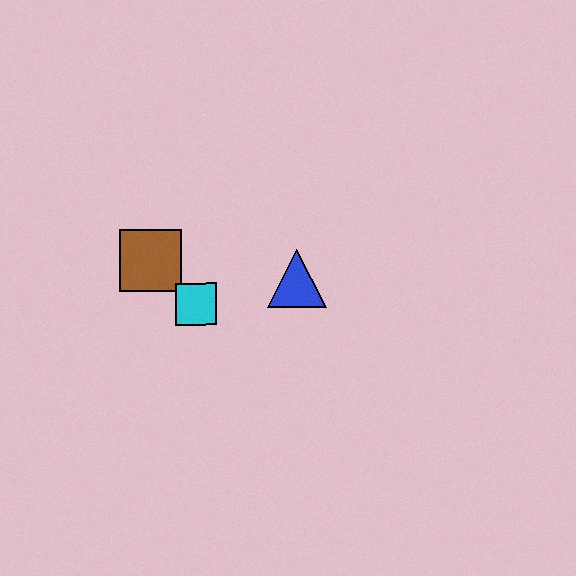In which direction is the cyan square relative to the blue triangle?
The cyan square is to the left of the blue triangle.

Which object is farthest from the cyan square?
The blue triangle is farthest from the cyan square.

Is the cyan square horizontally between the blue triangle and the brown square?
Yes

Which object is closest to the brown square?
The cyan square is closest to the brown square.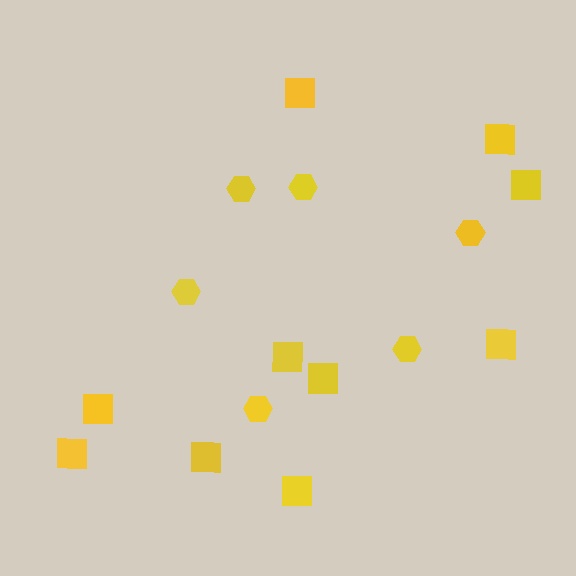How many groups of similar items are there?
There are 2 groups: one group of hexagons (6) and one group of squares (10).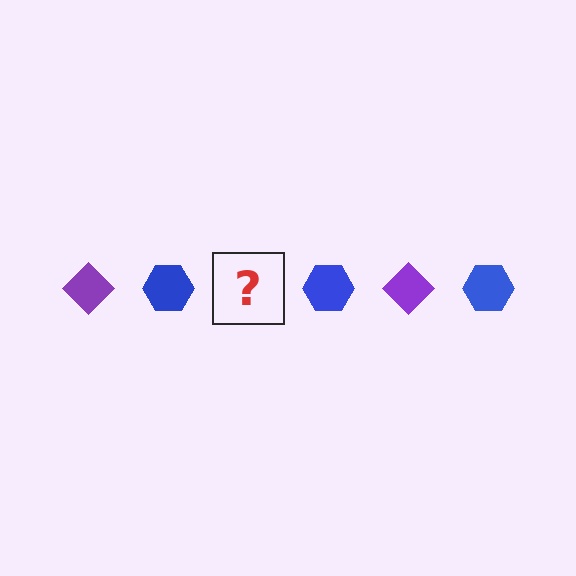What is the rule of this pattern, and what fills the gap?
The rule is that the pattern alternates between purple diamond and blue hexagon. The gap should be filled with a purple diamond.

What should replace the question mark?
The question mark should be replaced with a purple diamond.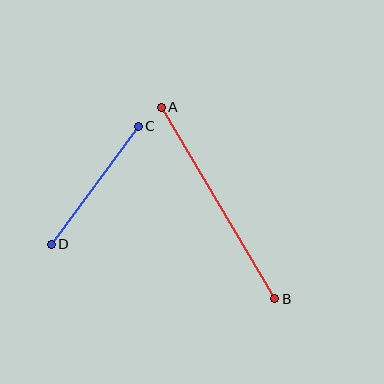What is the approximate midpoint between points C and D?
The midpoint is at approximately (95, 185) pixels.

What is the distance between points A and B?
The distance is approximately 223 pixels.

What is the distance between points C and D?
The distance is approximately 147 pixels.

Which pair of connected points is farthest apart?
Points A and B are farthest apart.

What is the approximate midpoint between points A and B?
The midpoint is at approximately (218, 203) pixels.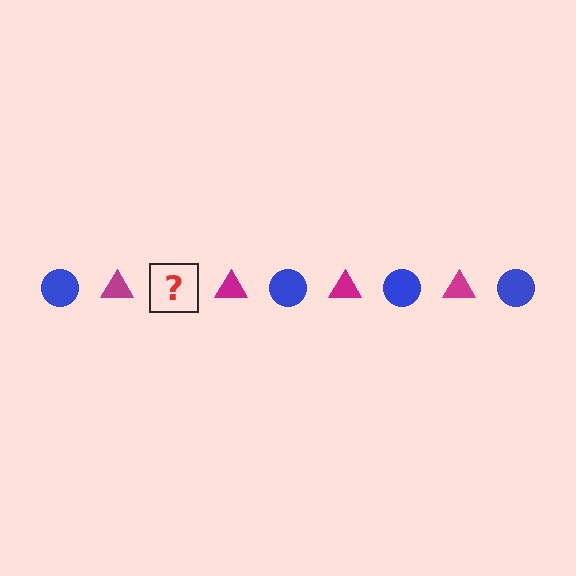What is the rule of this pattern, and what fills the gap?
The rule is that the pattern alternates between blue circle and magenta triangle. The gap should be filled with a blue circle.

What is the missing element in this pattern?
The missing element is a blue circle.